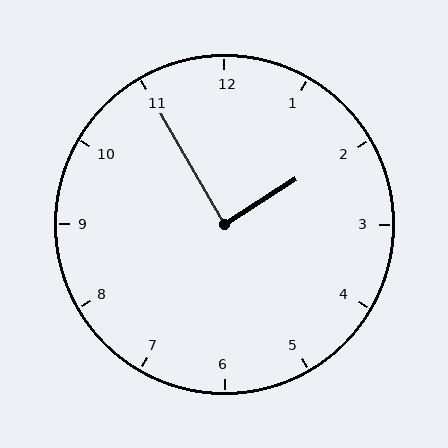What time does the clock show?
1:55.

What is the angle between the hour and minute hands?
Approximately 88 degrees.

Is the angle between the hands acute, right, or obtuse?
It is right.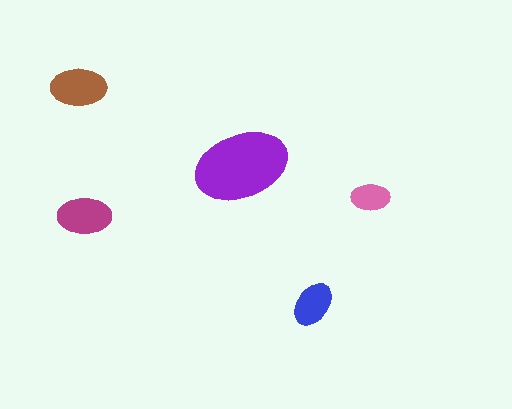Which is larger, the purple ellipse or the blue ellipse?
The purple one.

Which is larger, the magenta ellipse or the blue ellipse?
The magenta one.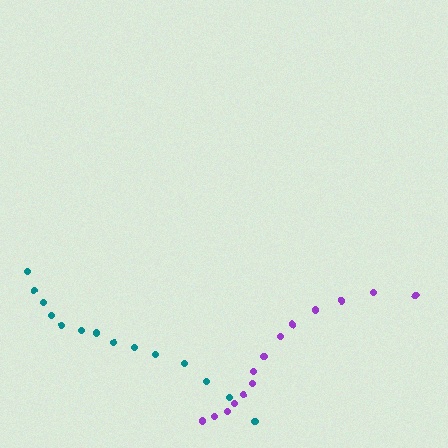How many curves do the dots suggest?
There are 2 distinct paths.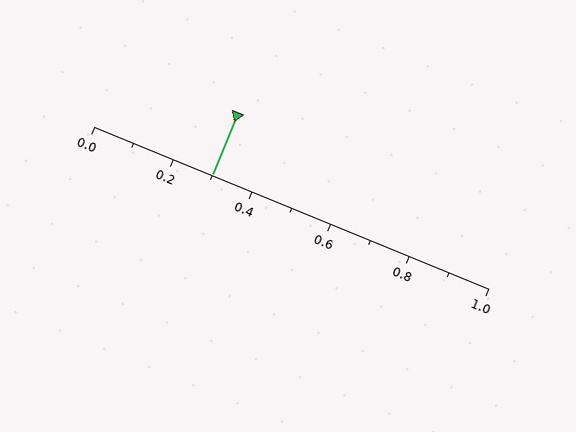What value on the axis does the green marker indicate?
The marker indicates approximately 0.3.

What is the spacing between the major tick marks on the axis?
The major ticks are spaced 0.2 apart.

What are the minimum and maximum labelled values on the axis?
The axis runs from 0.0 to 1.0.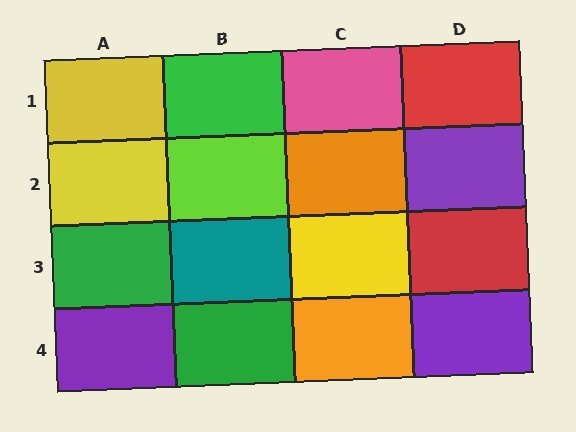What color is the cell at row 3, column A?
Green.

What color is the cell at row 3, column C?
Yellow.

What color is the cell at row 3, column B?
Teal.